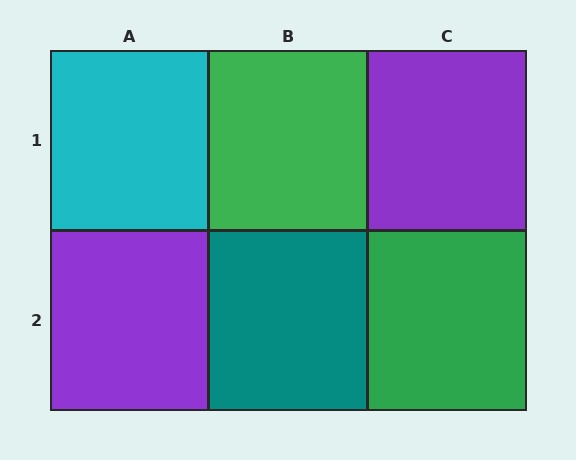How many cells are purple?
2 cells are purple.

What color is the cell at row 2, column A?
Purple.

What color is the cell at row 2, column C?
Green.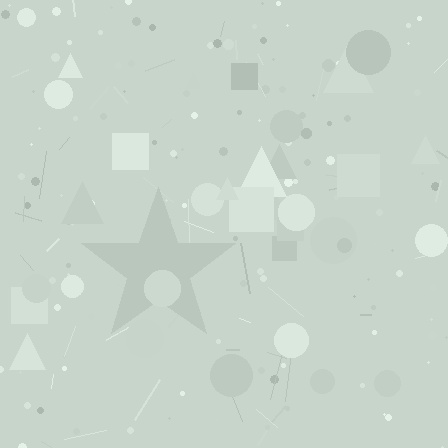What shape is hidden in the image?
A star is hidden in the image.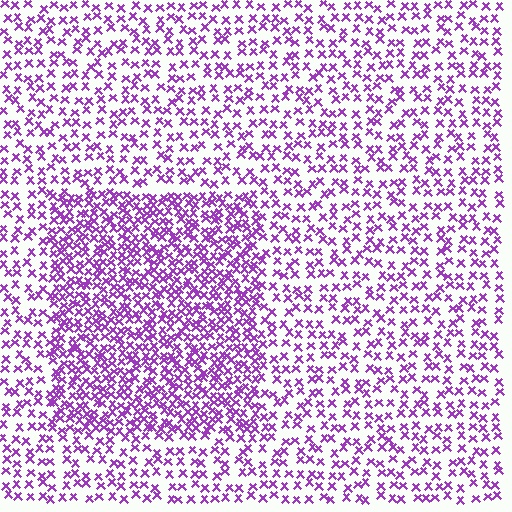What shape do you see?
I see a rectangle.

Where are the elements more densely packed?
The elements are more densely packed inside the rectangle boundary.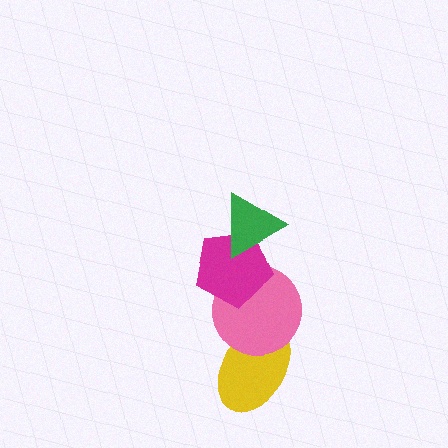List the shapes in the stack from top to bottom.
From top to bottom: the green triangle, the magenta pentagon, the pink circle, the yellow ellipse.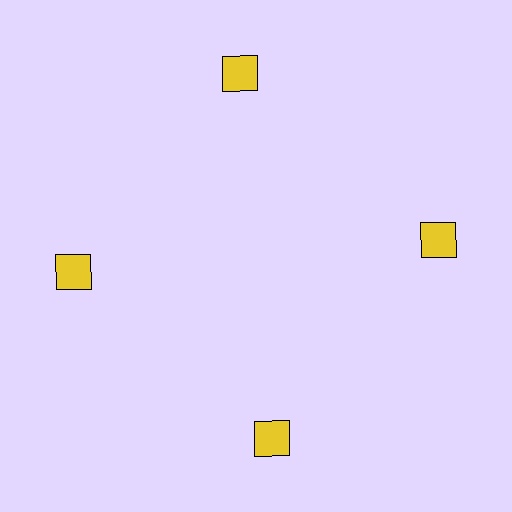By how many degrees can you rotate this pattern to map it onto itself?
The pattern maps onto itself every 90 degrees of rotation.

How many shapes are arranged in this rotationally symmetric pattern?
There are 4 shapes, arranged in 4 groups of 1.